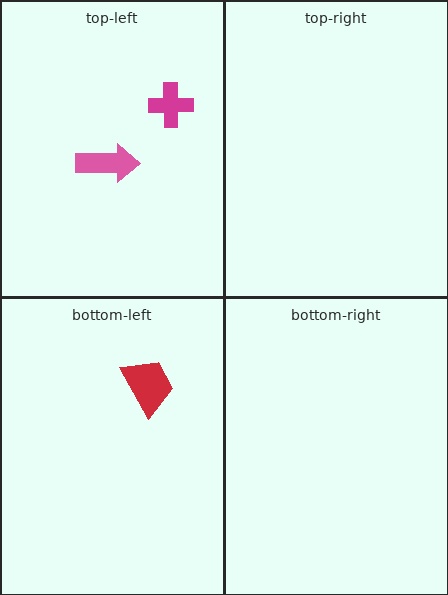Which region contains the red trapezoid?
The bottom-left region.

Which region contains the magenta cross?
The top-left region.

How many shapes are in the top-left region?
2.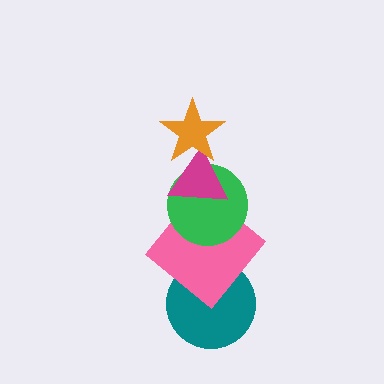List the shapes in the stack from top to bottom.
From top to bottom: the orange star, the magenta triangle, the green circle, the pink diamond, the teal circle.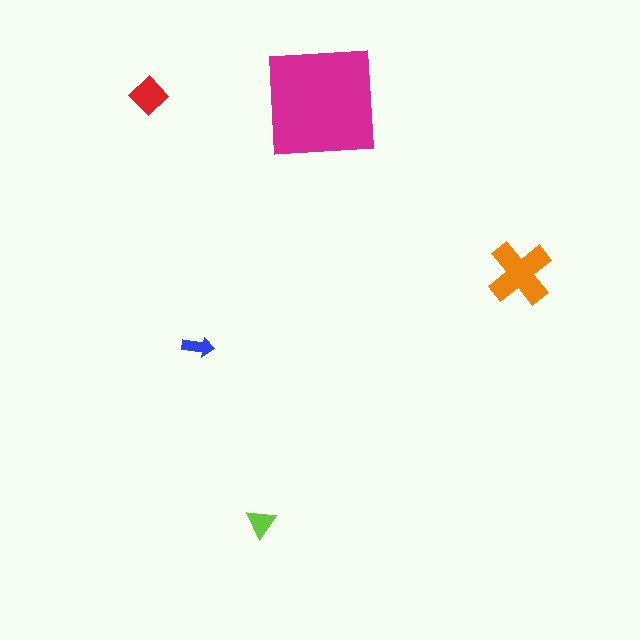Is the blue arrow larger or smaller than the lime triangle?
Smaller.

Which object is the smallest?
The blue arrow.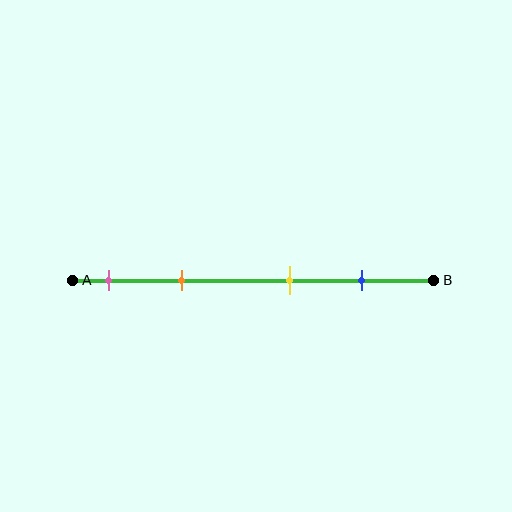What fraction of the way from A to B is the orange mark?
The orange mark is approximately 30% (0.3) of the way from A to B.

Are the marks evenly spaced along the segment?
No, the marks are not evenly spaced.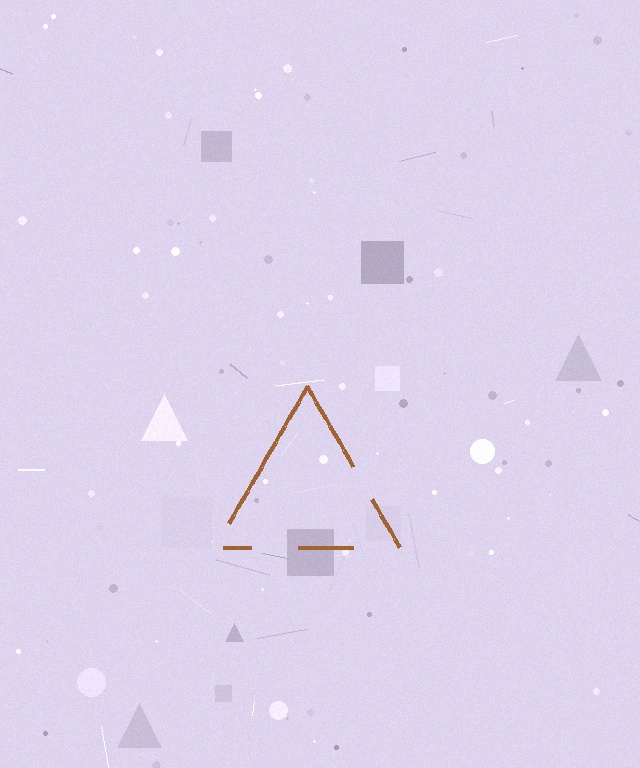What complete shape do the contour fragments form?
The contour fragments form a triangle.